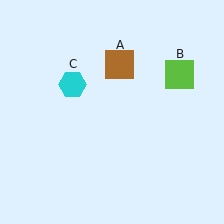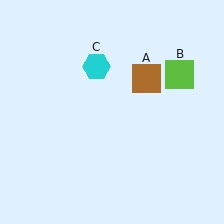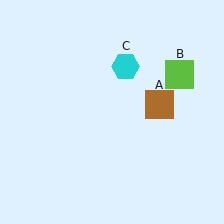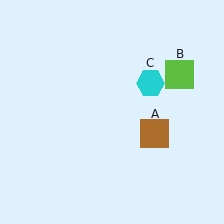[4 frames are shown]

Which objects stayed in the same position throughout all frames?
Lime square (object B) remained stationary.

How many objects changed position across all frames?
2 objects changed position: brown square (object A), cyan hexagon (object C).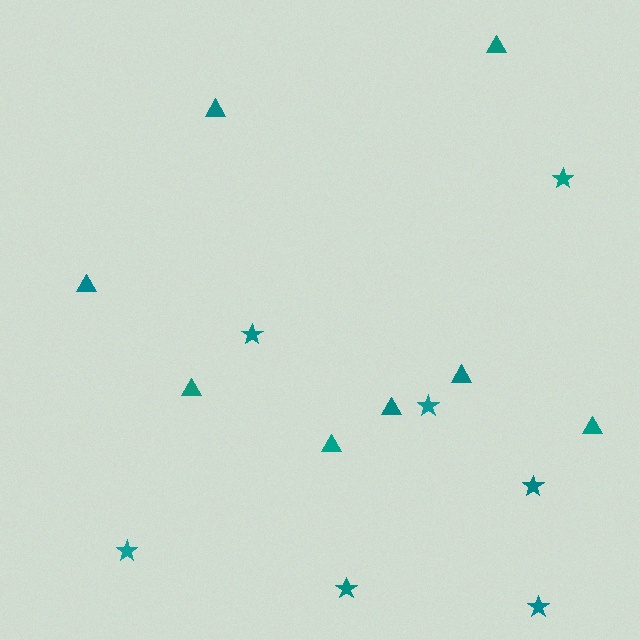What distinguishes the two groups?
There are 2 groups: one group of stars (7) and one group of triangles (8).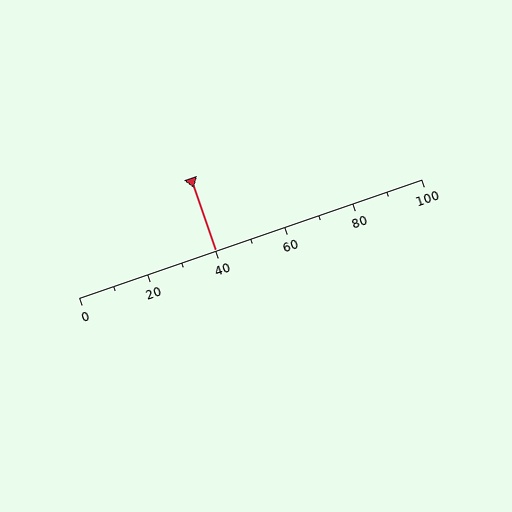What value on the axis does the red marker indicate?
The marker indicates approximately 40.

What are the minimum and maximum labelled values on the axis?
The axis runs from 0 to 100.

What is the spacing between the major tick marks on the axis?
The major ticks are spaced 20 apart.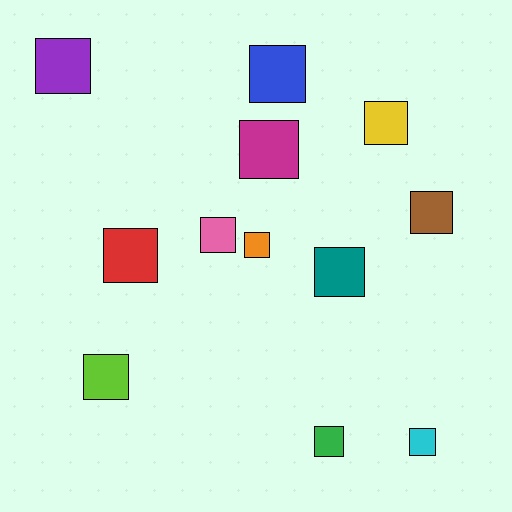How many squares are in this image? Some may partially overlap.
There are 12 squares.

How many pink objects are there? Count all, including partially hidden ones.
There is 1 pink object.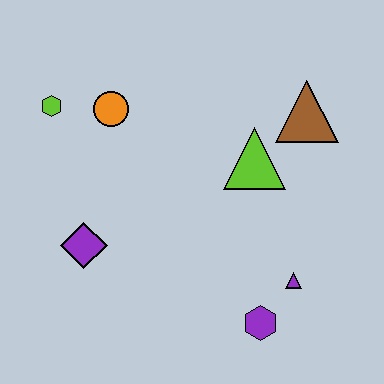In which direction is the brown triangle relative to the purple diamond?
The brown triangle is to the right of the purple diamond.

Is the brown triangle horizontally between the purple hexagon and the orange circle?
No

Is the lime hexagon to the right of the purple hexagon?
No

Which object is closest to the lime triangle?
The brown triangle is closest to the lime triangle.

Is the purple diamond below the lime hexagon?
Yes